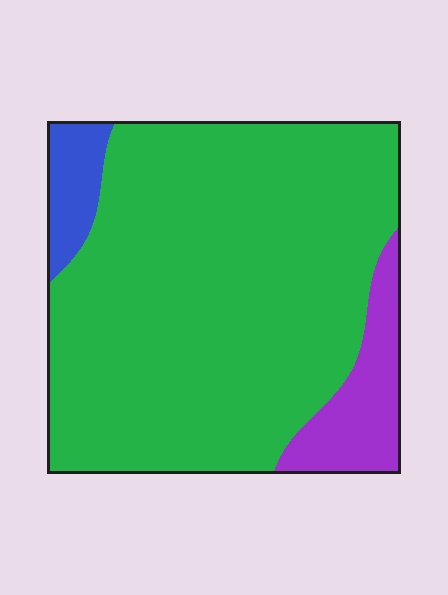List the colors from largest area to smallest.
From largest to smallest: green, purple, blue.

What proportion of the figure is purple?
Purple covers about 10% of the figure.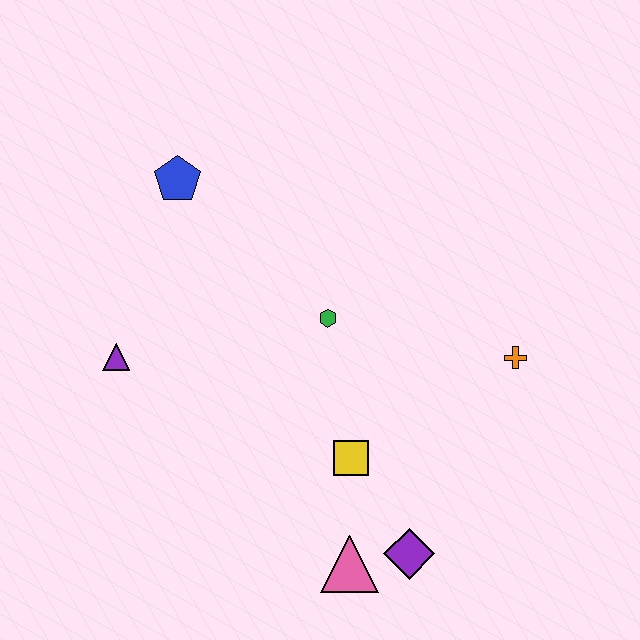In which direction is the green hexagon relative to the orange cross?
The green hexagon is to the left of the orange cross.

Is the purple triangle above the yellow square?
Yes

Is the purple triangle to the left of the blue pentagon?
Yes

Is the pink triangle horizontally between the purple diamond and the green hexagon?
Yes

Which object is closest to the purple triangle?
The blue pentagon is closest to the purple triangle.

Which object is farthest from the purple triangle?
The orange cross is farthest from the purple triangle.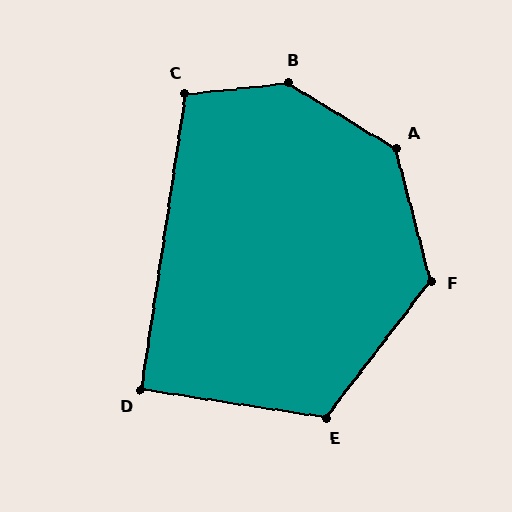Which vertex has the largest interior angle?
B, at approximately 142 degrees.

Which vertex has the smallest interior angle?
D, at approximately 90 degrees.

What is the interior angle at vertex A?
Approximately 136 degrees (obtuse).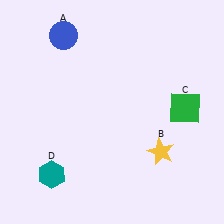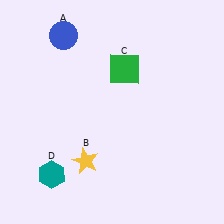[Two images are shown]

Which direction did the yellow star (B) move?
The yellow star (B) moved left.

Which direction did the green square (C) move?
The green square (C) moved left.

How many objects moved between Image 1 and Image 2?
2 objects moved between the two images.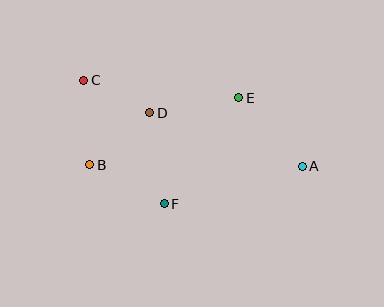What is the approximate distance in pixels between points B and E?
The distance between B and E is approximately 164 pixels.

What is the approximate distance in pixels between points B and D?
The distance between B and D is approximately 80 pixels.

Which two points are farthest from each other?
Points A and C are farthest from each other.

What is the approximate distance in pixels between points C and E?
The distance between C and E is approximately 156 pixels.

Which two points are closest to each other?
Points C and D are closest to each other.